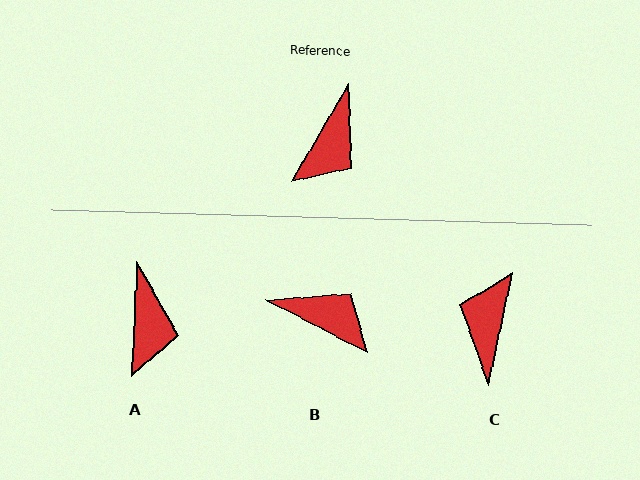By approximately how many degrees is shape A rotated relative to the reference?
Approximately 28 degrees counter-clockwise.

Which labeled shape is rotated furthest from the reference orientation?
C, about 162 degrees away.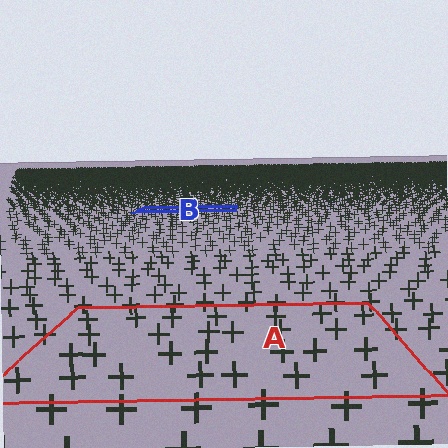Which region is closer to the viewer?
Region A is closer. The texture elements there are larger and more spread out.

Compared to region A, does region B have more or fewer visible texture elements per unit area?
Region B has more texture elements per unit area — they are packed more densely because it is farther away.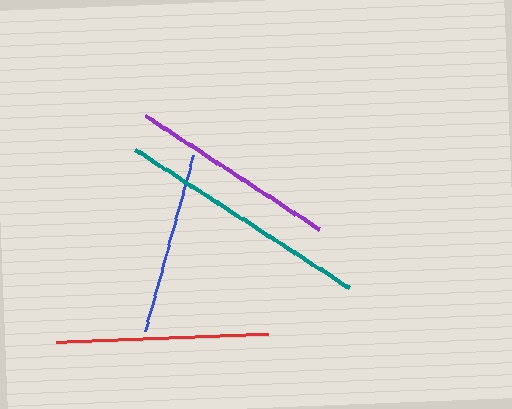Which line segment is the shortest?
The blue line is the shortest at approximately 183 pixels.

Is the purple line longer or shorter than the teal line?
The teal line is longer than the purple line.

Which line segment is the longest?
The teal line is the longest at approximately 255 pixels.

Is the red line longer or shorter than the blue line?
The red line is longer than the blue line.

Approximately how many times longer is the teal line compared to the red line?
The teal line is approximately 1.2 times the length of the red line.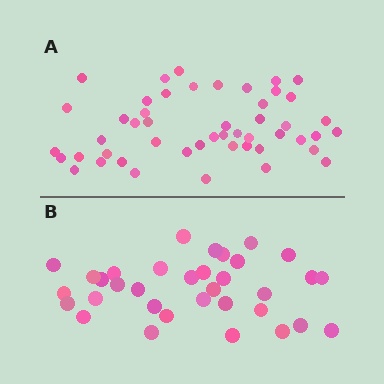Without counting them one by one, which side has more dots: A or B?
Region A (the top region) has more dots.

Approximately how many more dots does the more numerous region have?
Region A has approximately 15 more dots than region B.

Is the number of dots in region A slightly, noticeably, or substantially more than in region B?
Region A has noticeably more, but not dramatically so. The ratio is roughly 1.4 to 1.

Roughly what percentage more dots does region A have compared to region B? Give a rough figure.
About 45% more.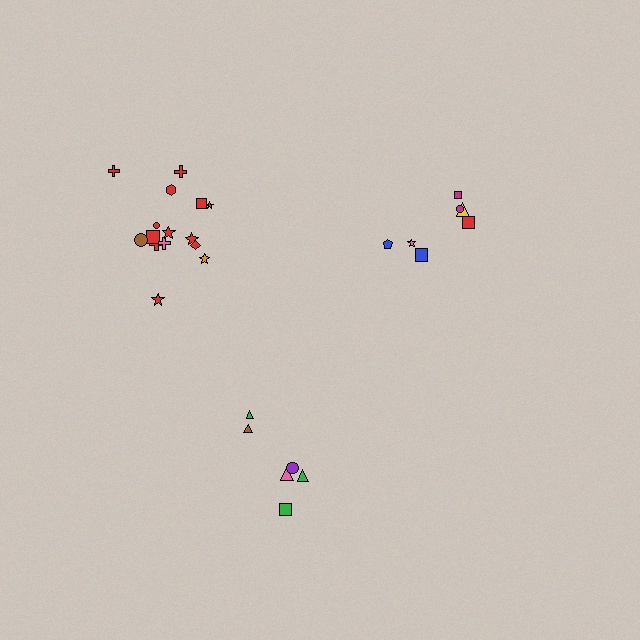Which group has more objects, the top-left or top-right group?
The top-left group.